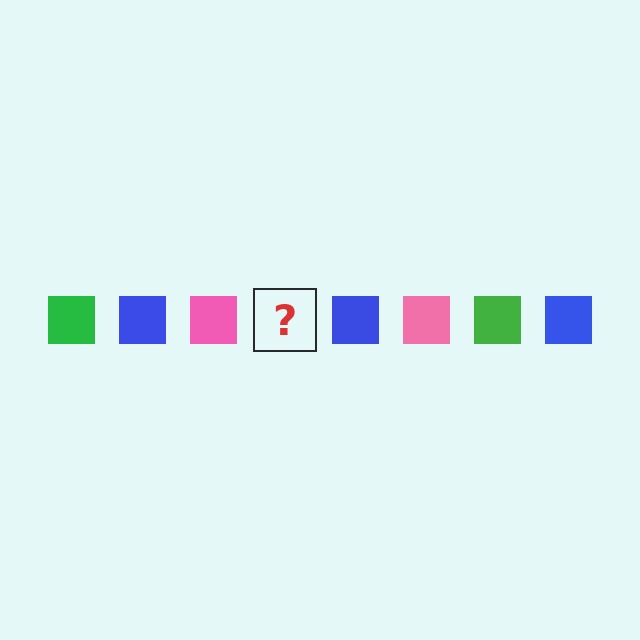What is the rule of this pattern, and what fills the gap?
The rule is that the pattern cycles through green, blue, pink squares. The gap should be filled with a green square.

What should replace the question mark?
The question mark should be replaced with a green square.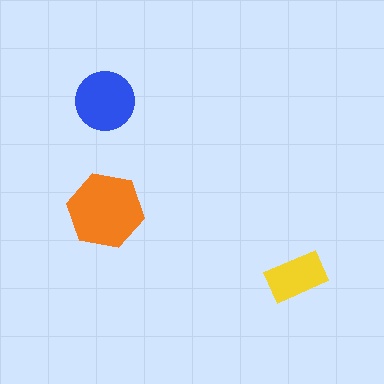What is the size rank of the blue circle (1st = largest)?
2nd.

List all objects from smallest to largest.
The yellow rectangle, the blue circle, the orange hexagon.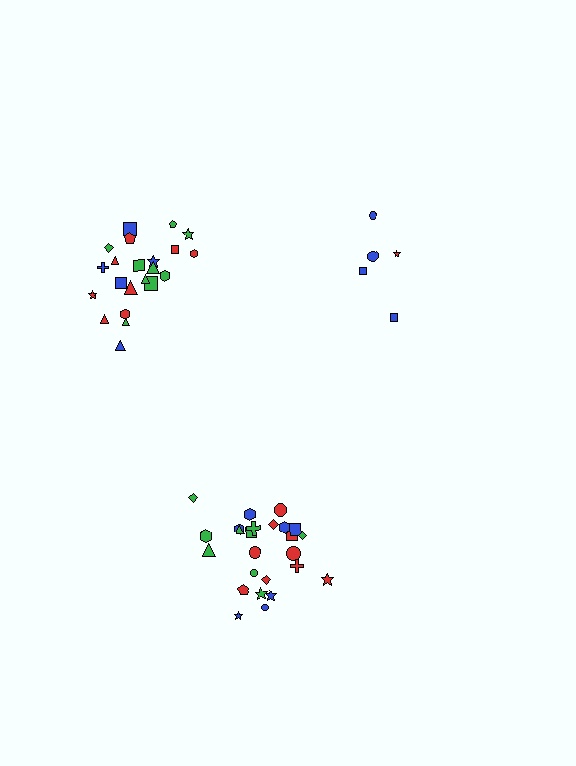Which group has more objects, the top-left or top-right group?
The top-left group.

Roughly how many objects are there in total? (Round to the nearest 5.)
Roughly 50 objects in total.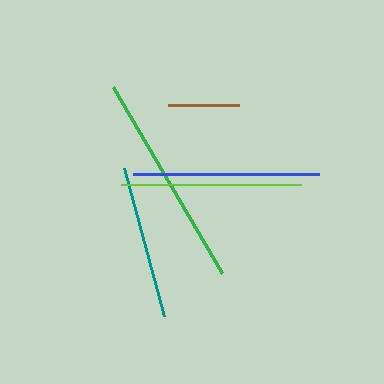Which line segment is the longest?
The green line is the longest at approximately 216 pixels.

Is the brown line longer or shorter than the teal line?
The teal line is longer than the brown line.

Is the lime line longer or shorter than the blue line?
The blue line is longer than the lime line.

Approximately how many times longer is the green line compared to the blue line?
The green line is approximately 1.2 times the length of the blue line.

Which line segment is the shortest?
The brown line is the shortest at approximately 71 pixels.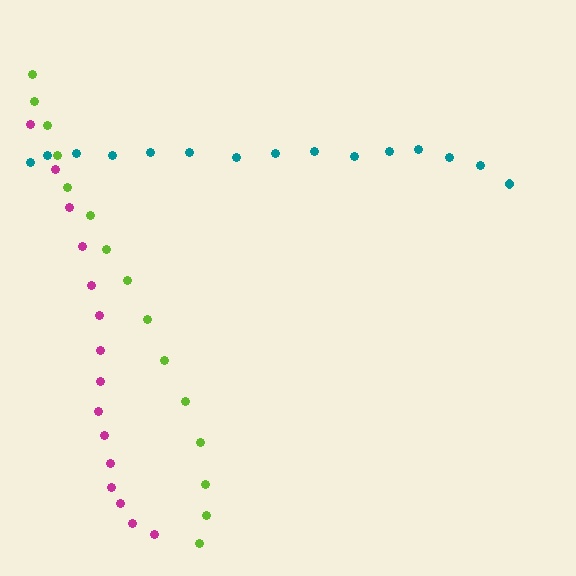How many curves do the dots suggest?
There are 3 distinct paths.